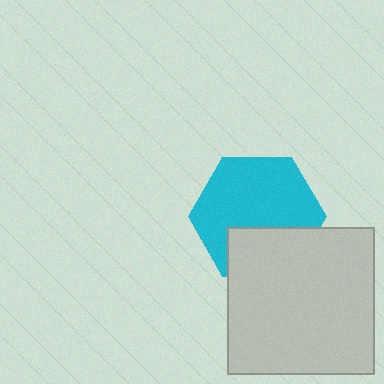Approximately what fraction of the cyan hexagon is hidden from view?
Roughly 31% of the cyan hexagon is hidden behind the light gray square.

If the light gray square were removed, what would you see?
You would see the complete cyan hexagon.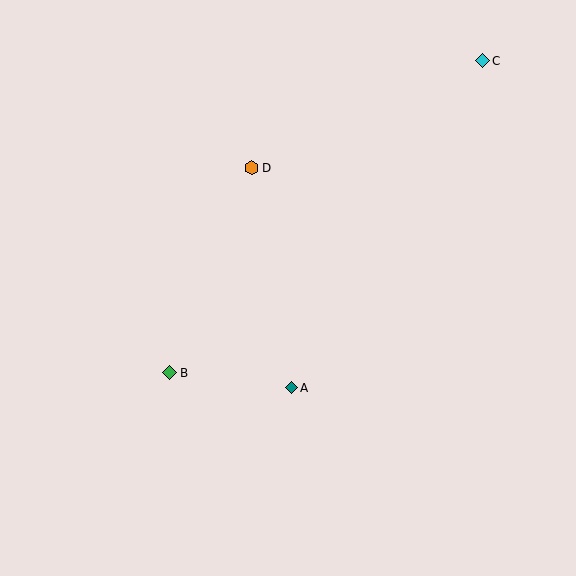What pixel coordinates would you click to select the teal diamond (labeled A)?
Click at (291, 388) to select the teal diamond A.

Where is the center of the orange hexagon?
The center of the orange hexagon is at (252, 168).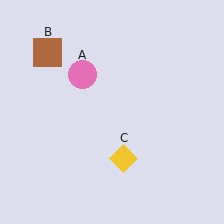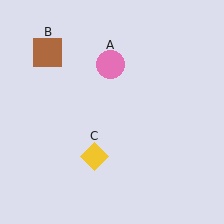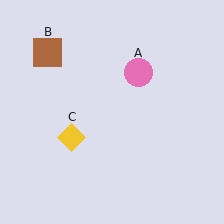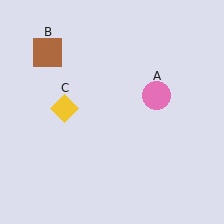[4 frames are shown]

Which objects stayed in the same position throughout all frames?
Brown square (object B) remained stationary.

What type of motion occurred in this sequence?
The pink circle (object A), yellow diamond (object C) rotated clockwise around the center of the scene.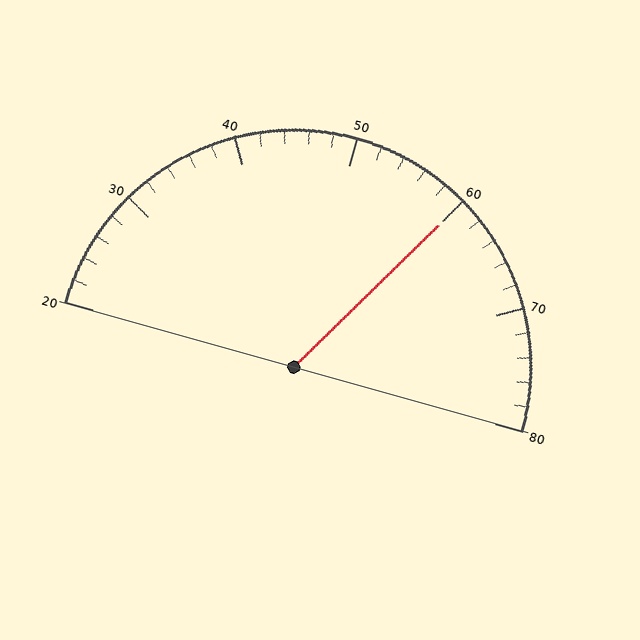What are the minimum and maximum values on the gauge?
The gauge ranges from 20 to 80.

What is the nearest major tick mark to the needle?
The nearest major tick mark is 60.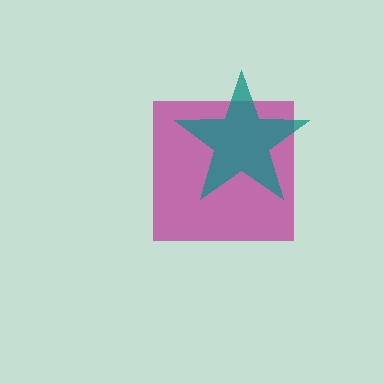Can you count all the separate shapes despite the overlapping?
Yes, there are 2 separate shapes.